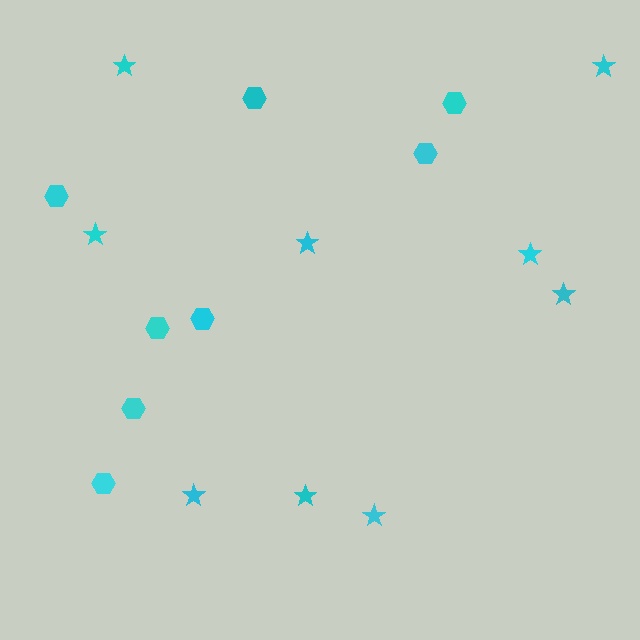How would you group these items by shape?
There are 2 groups: one group of hexagons (8) and one group of stars (9).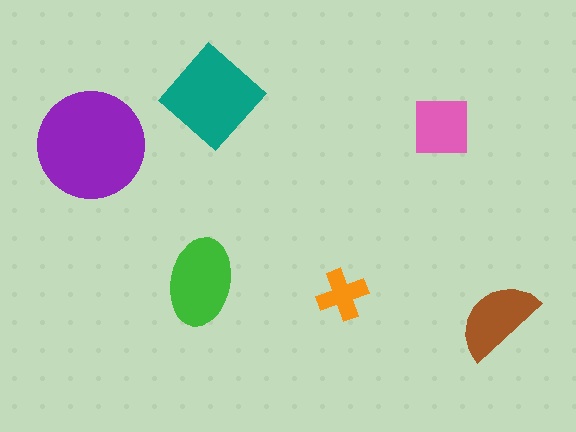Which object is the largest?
The purple circle.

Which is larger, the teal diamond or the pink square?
The teal diamond.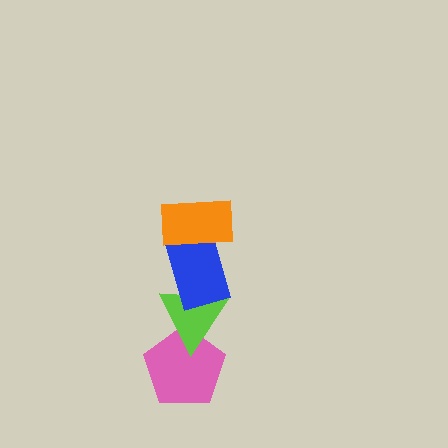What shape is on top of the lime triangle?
The blue rectangle is on top of the lime triangle.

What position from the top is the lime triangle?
The lime triangle is 3rd from the top.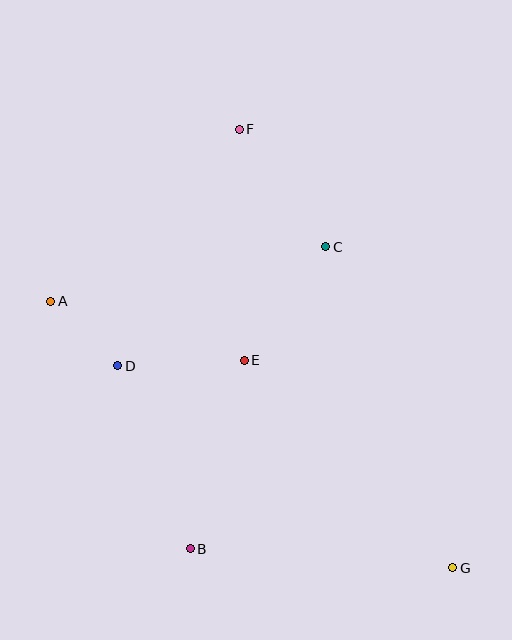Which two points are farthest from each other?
Points F and G are farthest from each other.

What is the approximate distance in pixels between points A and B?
The distance between A and B is approximately 284 pixels.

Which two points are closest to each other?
Points A and D are closest to each other.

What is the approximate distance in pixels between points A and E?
The distance between A and E is approximately 202 pixels.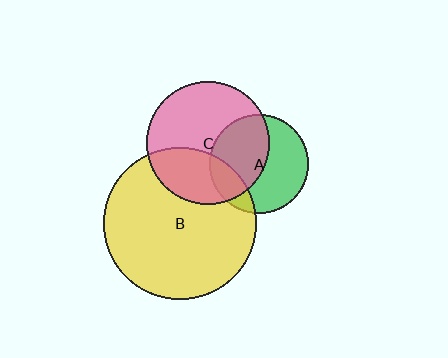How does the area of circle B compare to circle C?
Approximately 1.5 times.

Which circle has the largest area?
Circle B (yellow).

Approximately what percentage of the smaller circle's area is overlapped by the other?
Approximately 50%.